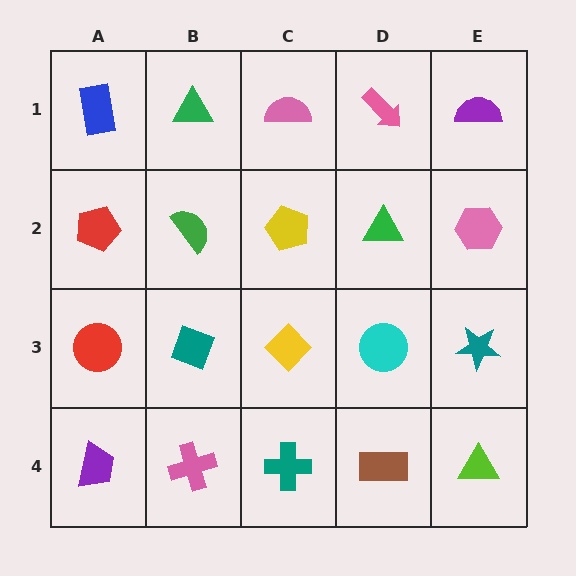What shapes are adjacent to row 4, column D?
A cyan circle (row 3, column D), a teal cross (row 4, column C), a lime triangle (row 4, column E).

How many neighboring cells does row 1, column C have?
3.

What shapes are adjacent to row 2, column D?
A pink arrow (row 1, column D), a cyan circle (row 3, column D), a yellow pentagon (row 2, column C), a pink hexagon (row 2, column E).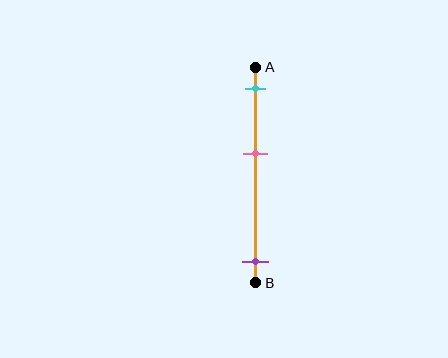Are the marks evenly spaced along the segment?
No, the marks are not evenly spaced.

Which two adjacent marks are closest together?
The cyan and pink marks are the closest adjacent pair.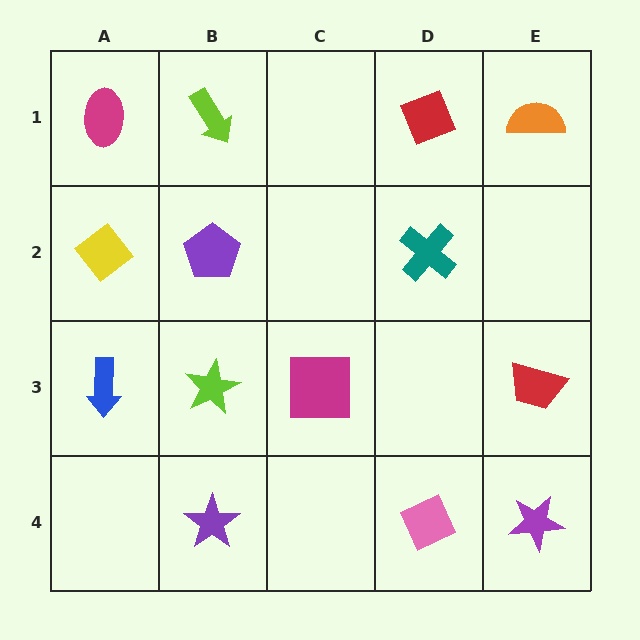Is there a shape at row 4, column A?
No, that cell is empty.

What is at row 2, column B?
A purple pentagon.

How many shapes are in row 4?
3 shapes.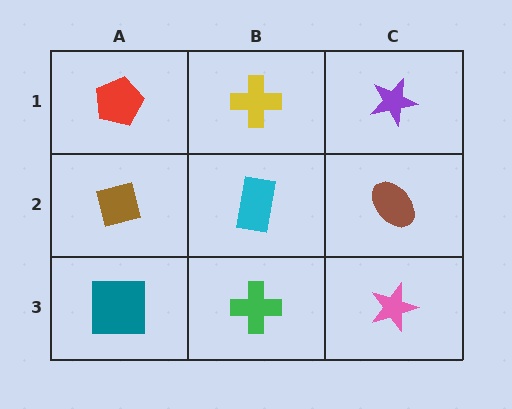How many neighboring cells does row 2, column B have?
4.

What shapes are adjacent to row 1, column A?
A brown diamond (row 2, column A), a yellow cross (row 1, column B).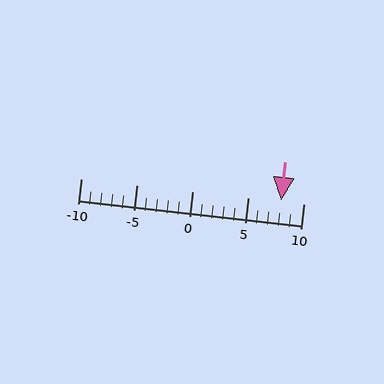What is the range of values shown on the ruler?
The ruler shows values from -10 to 10.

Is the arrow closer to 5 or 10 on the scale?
The arrow is closer to 10.